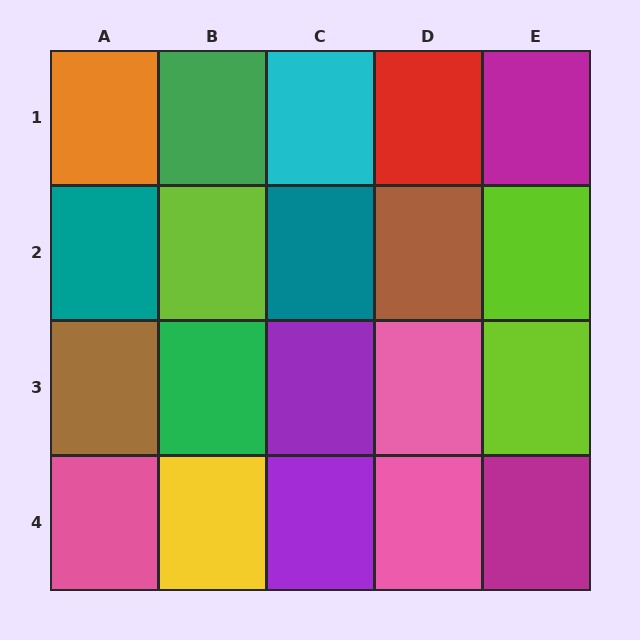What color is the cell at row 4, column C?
Purple.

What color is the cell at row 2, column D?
Brown.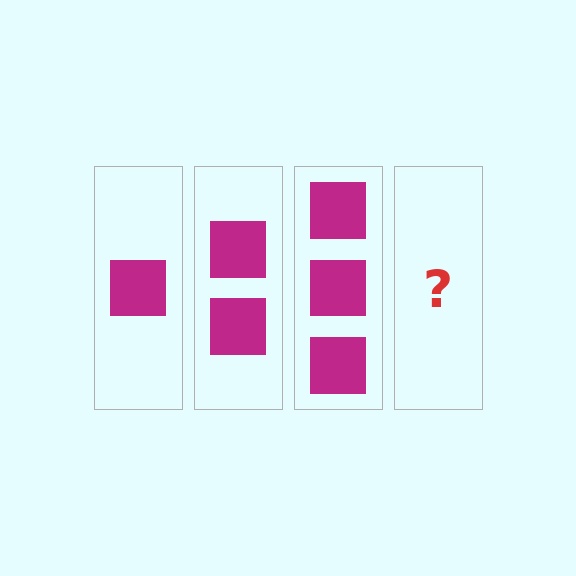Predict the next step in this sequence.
The next step is 4 squares.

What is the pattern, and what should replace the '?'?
The pattern is that each step adds one more square. The '?' should be 4 squares.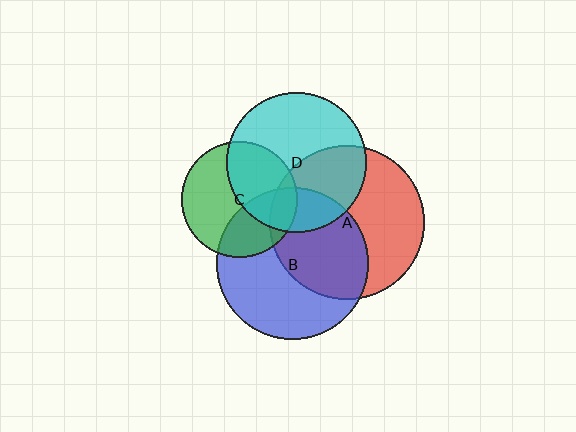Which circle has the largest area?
Circle A (red).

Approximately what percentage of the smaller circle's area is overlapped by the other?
Approximately 45%.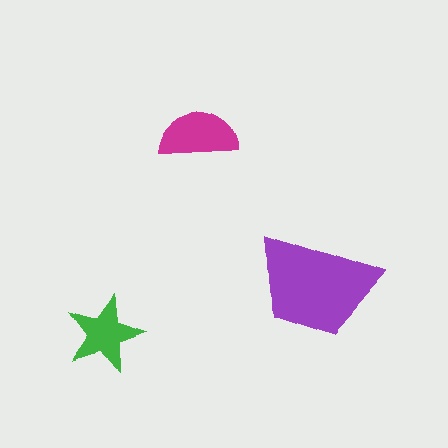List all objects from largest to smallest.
The purple trapezoid, the magenta semicircle, the green star.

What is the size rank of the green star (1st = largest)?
3rd.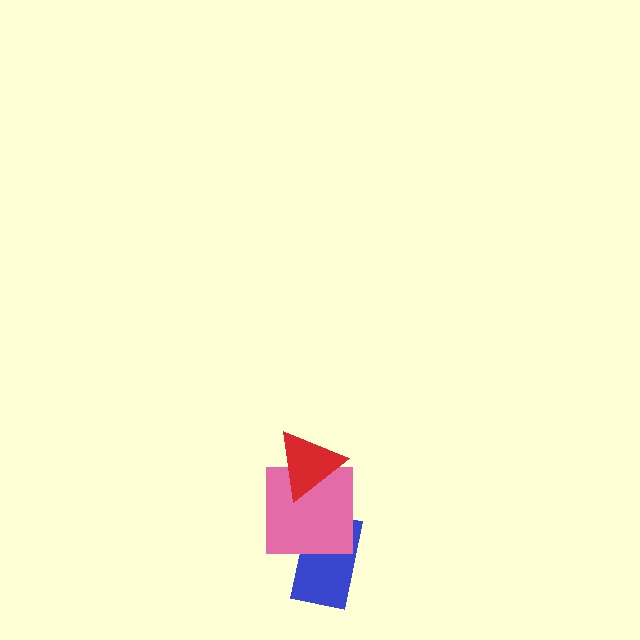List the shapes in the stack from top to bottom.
From top to bottom: the red triangle, the pink square, the blue rectangle.